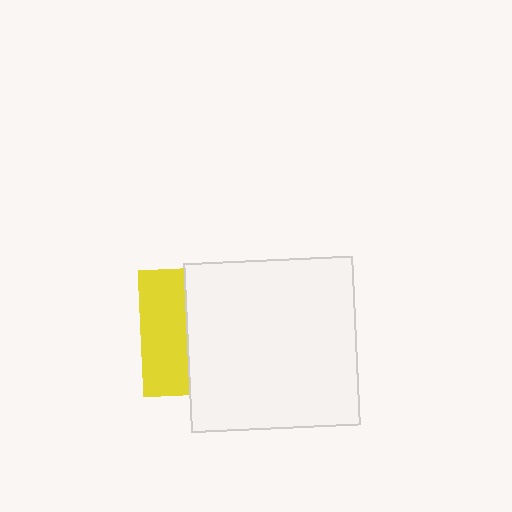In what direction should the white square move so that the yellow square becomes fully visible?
The white square should move right. That is the shortest direction to clear the overlap and leave the yellow square fully visible.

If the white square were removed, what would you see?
You would see the complete yellow square.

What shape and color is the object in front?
The object in front is a white square.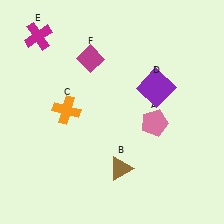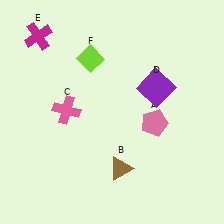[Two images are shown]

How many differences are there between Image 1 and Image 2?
There are 2 differences between the two images.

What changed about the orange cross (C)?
In Image 1, C is orange. In Image 2, it changed to pink.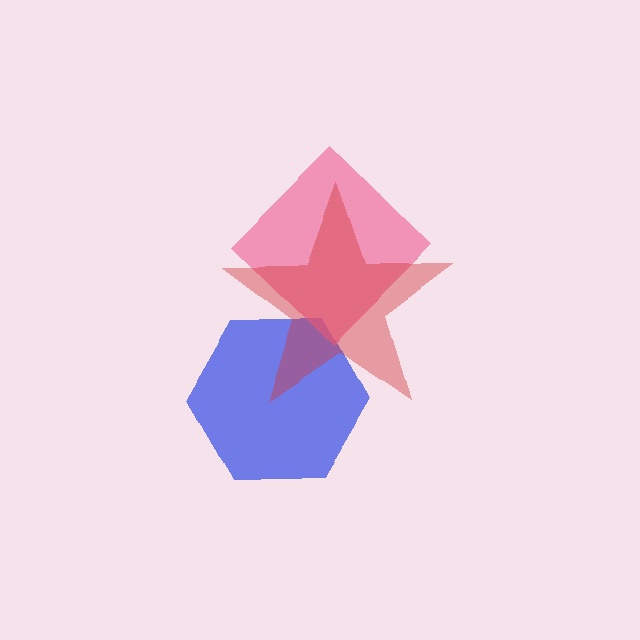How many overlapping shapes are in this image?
There are 3 overlapping shapes in the image.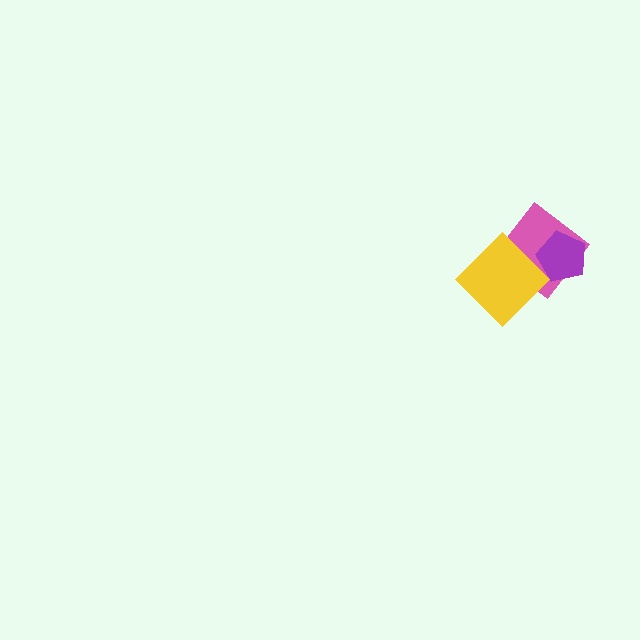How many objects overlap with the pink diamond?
2 objects overlap with the pink diamond.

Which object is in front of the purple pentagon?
The yellow diamond is in front of the purple pentagon.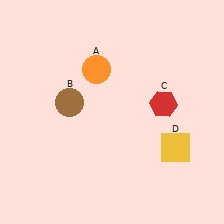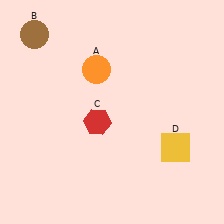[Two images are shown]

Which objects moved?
The objects that moved are: the brown circle (B), the red hexagon (C).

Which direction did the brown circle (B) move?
The brown circle (B) moved up.